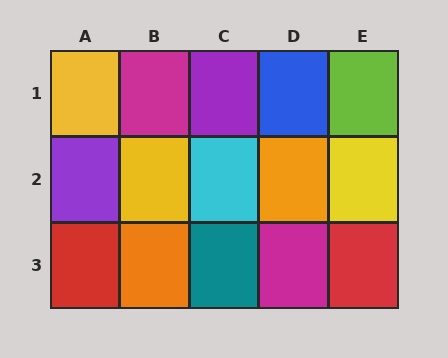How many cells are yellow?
3 cells are yellow.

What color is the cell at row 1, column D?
Blue.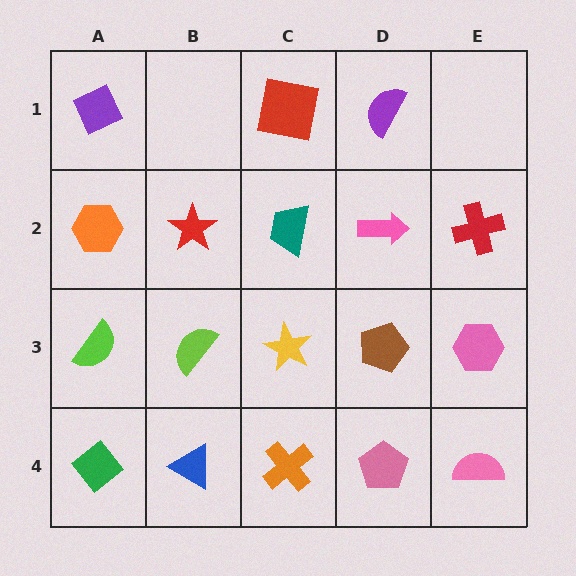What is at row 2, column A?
An orange hexagon.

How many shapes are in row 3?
5 shapes.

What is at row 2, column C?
A teal trapezoid.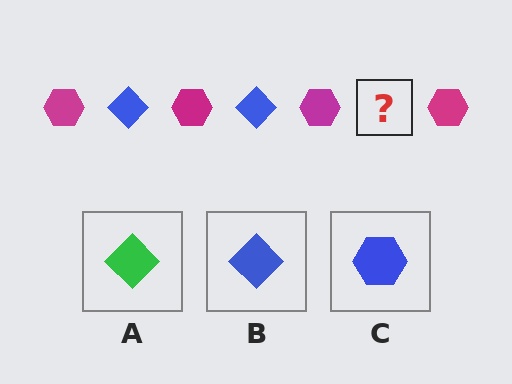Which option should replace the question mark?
Option B.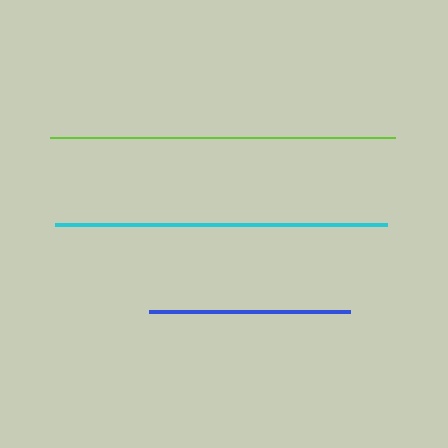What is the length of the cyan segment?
The cyan segment is approximately 332 pixels long.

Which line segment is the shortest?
The blue line is the shortest at approximately 201 pixels.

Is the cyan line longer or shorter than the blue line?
The cyan line is longer than the blue line.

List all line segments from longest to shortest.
From longest to shortest: lime, cyan, blue.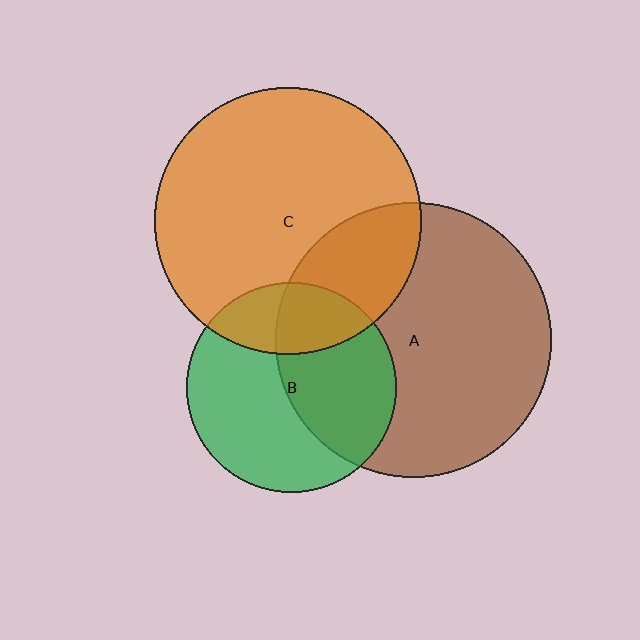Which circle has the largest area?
Circle A (brown).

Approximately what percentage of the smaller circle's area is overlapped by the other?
Approximately 25%.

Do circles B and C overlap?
Yes.